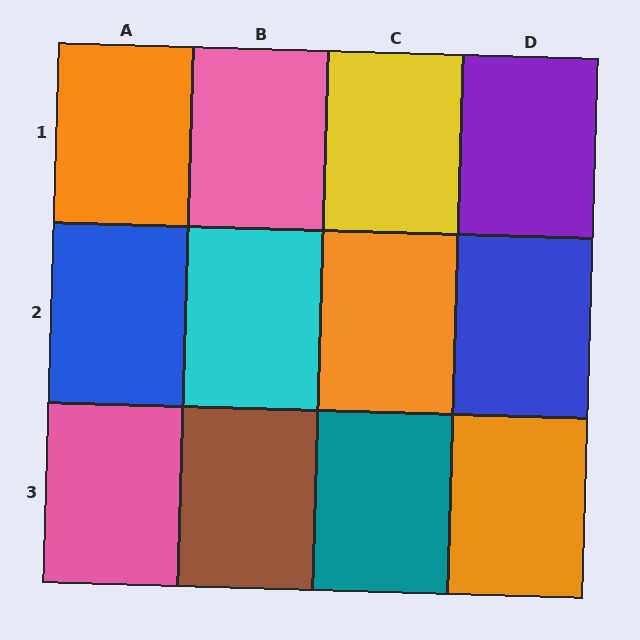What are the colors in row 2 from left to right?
Blue, cyan, orange, blue.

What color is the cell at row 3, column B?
Brown.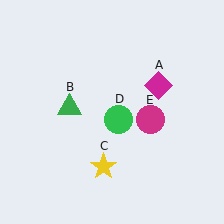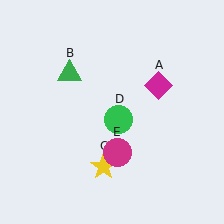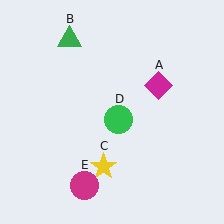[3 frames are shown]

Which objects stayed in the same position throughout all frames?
Magenta diamond (object A) and yellow star (object C) and green circle (object D) remained stationary.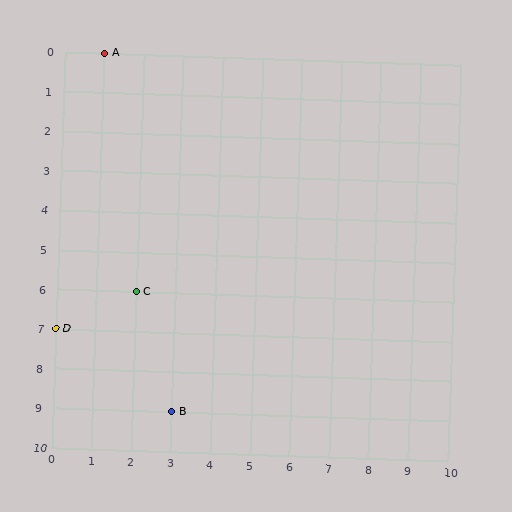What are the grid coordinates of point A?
Point A is at grid coordinates (1, 0).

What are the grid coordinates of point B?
Point B is at grid coordinates (3, 9).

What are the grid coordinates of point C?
Point C is at grid coordinates (2, 6).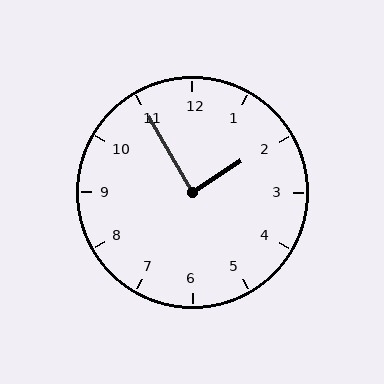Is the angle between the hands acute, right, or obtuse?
It is right.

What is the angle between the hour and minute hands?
Approximately 88 degrees.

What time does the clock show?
1:55.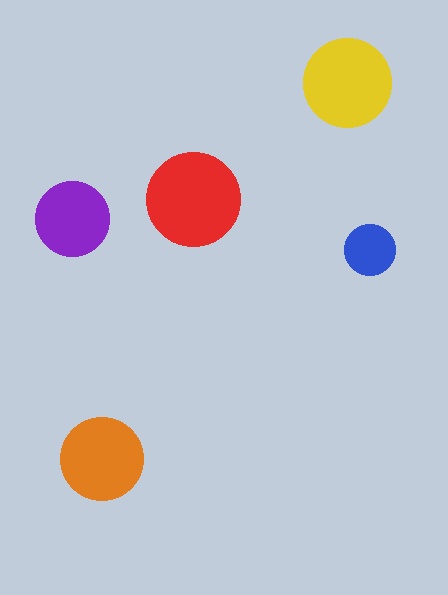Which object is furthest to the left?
The purple circle is leftmost.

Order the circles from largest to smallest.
the red one, the yellow one, the orange one, the purple one, the blue one.